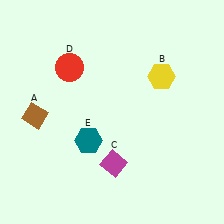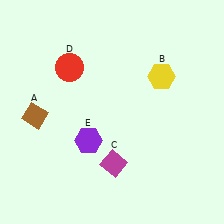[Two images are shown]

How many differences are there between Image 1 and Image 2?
There is 1 difference between the two images.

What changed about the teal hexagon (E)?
In Image 1, E is teal. In Image 2, it changed to purple.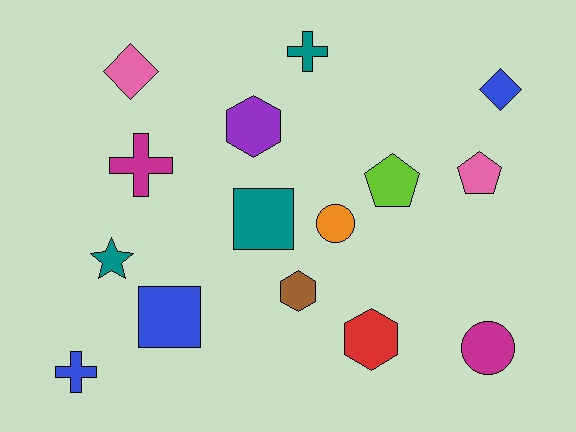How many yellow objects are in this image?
There are no yellow objects.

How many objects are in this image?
There are 15 objects.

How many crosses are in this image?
There are 3 crosses.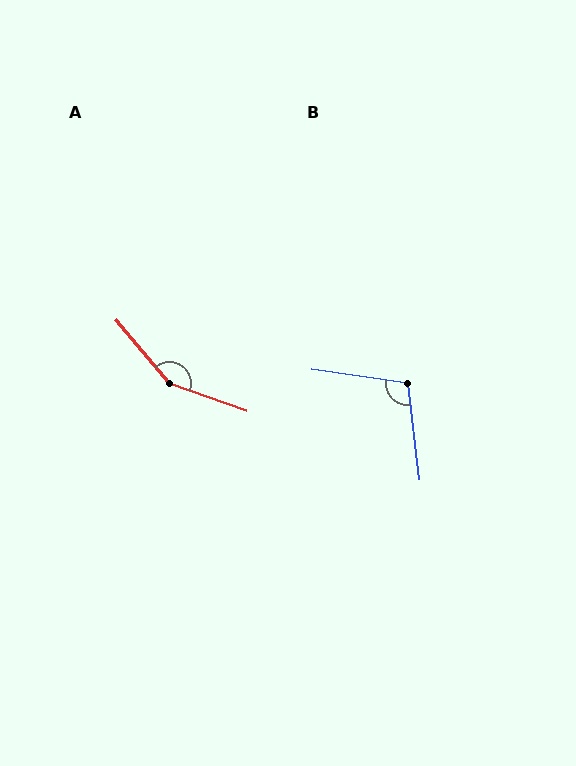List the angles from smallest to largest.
B (105°), A (150°).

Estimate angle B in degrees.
Approximately 105 degrees.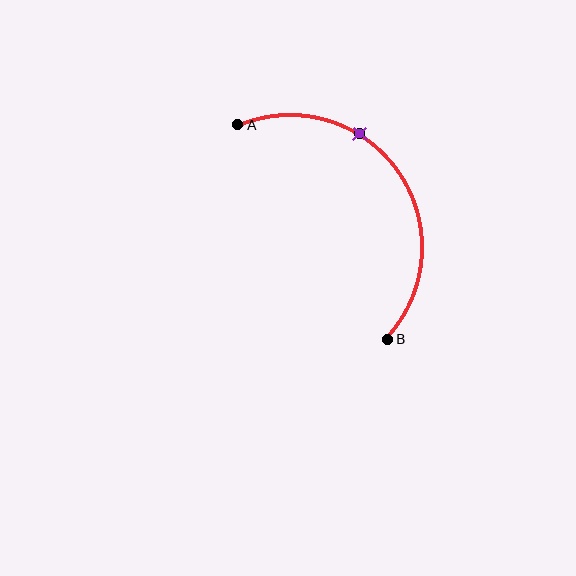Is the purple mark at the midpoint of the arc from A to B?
No. The purple mark lies on the arc but is closer to endpoint A. The arc midpoint would be at the point on the curve equidistant along the arc from both A and B.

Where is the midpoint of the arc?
The arc midpoint is the point on the curve farthest from the straight line joining A and B. It sits above and to the right of that line.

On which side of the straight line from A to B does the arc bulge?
The arc bulges above and to the right of the straight line connecting A and B.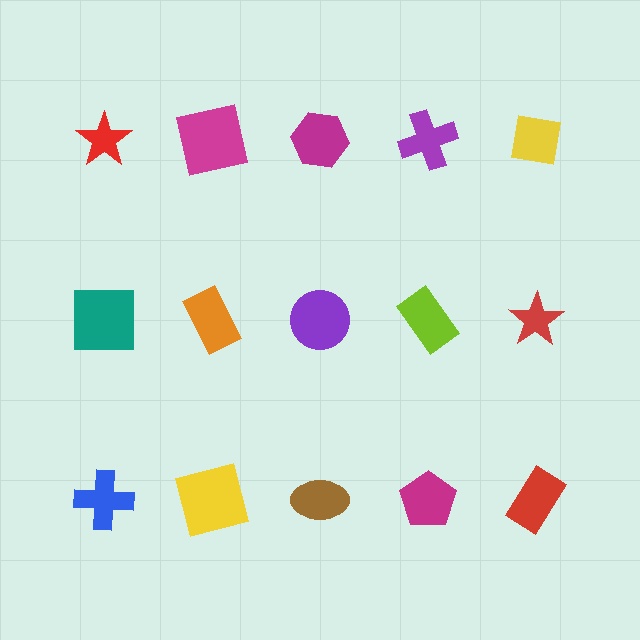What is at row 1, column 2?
A magenta square.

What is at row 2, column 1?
A teal square.